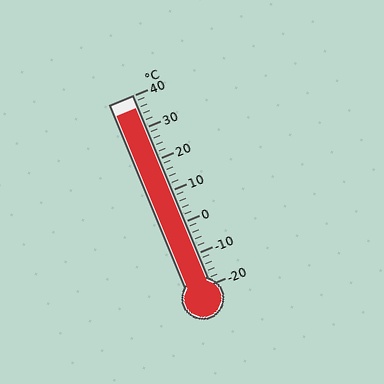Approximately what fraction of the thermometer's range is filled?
The thermometer is filled to approximately 95% of its range.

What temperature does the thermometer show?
The thermometer shows approximately 36°C.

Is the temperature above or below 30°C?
The temperature is above 30°C.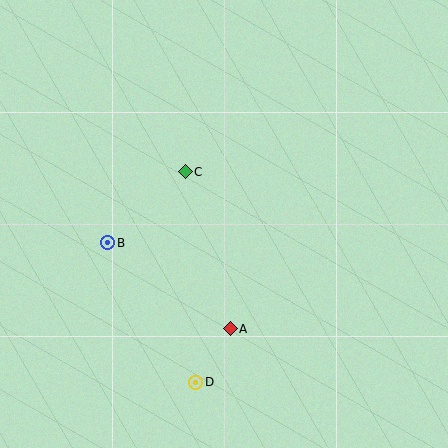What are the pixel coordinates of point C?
Point C is at (185, 172).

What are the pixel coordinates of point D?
Point D is at (196, 382).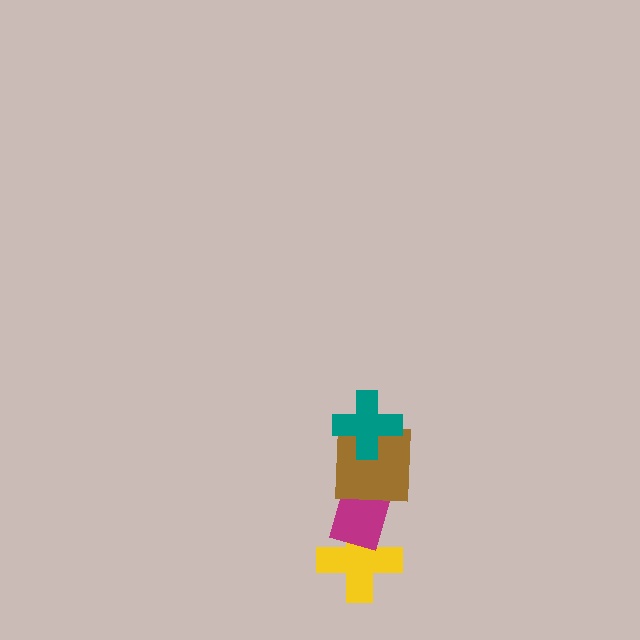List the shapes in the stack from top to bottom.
From top to bottom: the teal cross, the brown square, the magenta rectangle, the yellow cross.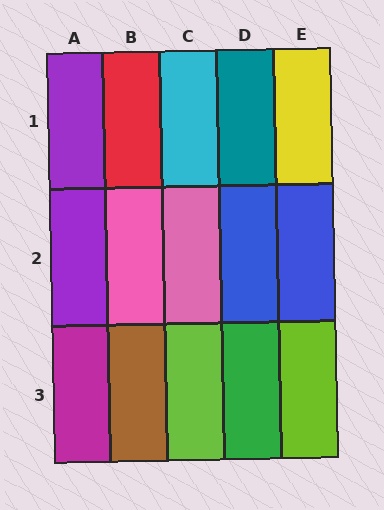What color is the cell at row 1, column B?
Red.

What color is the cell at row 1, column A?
Purple.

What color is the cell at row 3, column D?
Green.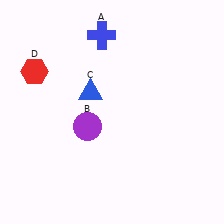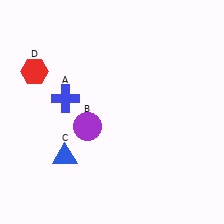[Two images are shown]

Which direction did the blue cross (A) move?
The blue cross (A) moved down.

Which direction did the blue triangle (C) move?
The blue triangle (C) moved down.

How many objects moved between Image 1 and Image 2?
2 objects moved between the two images.